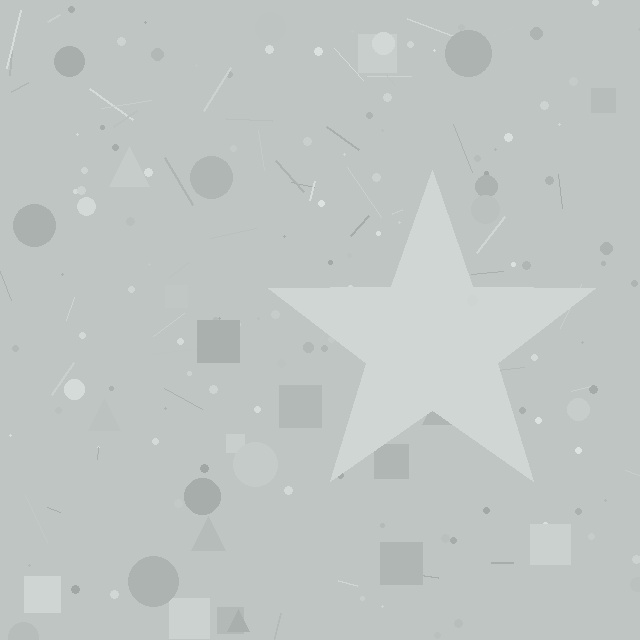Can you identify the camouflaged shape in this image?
The camouflaged shape is a star.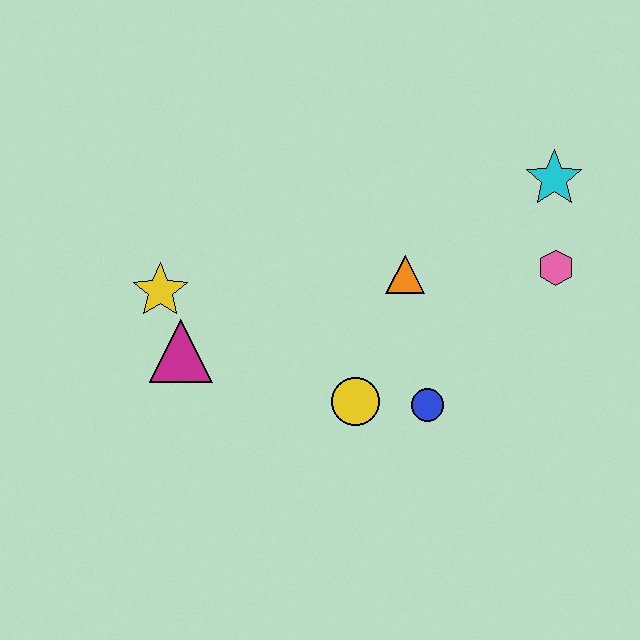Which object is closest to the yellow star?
The magenta triangle is closest to the yellow star.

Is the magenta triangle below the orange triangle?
Yes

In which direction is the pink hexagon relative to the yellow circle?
The pink hexagon is to the right of the yellow circle.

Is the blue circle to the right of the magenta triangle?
Yes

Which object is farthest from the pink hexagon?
The yellow star is farthest from the pink hexagon.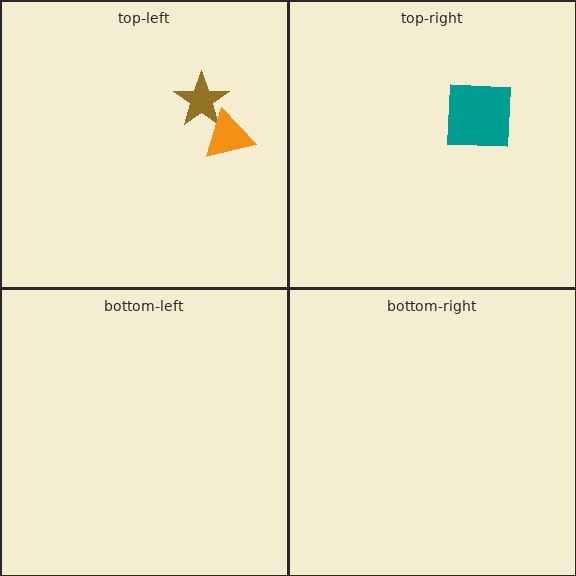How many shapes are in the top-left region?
2.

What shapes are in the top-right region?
The teal square.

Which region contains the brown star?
The top-left region.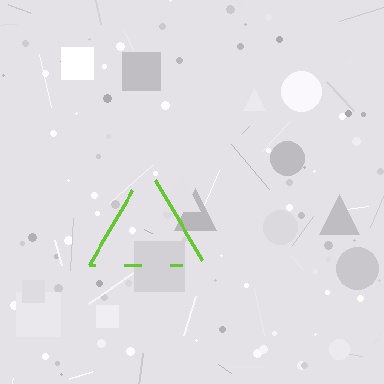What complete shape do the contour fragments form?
The contour fragments form a triangle.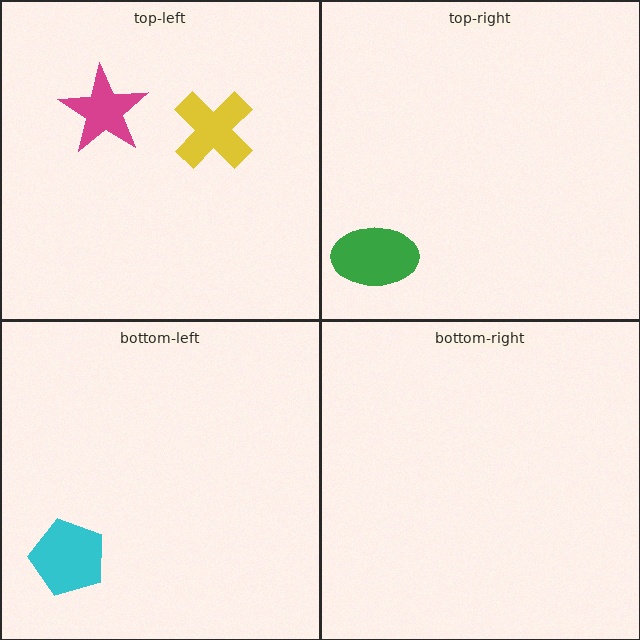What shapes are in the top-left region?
The yellow cross, the magenta star.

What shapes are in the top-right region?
The green ellipse.